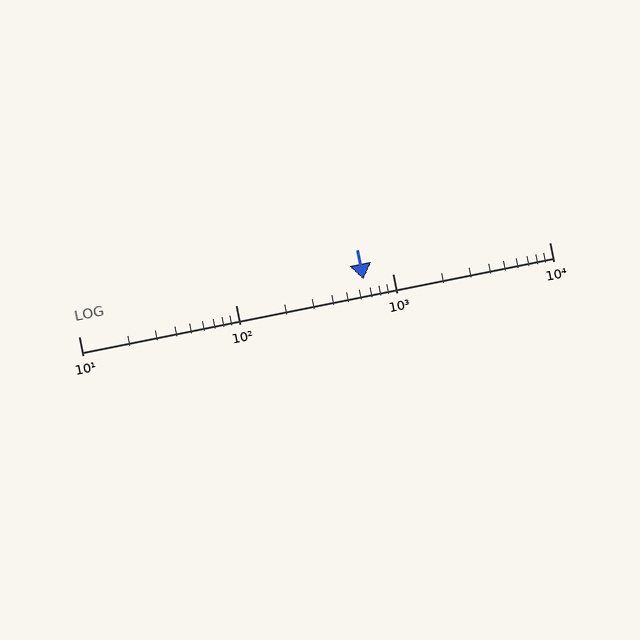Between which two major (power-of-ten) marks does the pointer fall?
The pointer is between 100 and 1000.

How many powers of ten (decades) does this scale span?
The scale spans 3 decades, from 10 to 10000.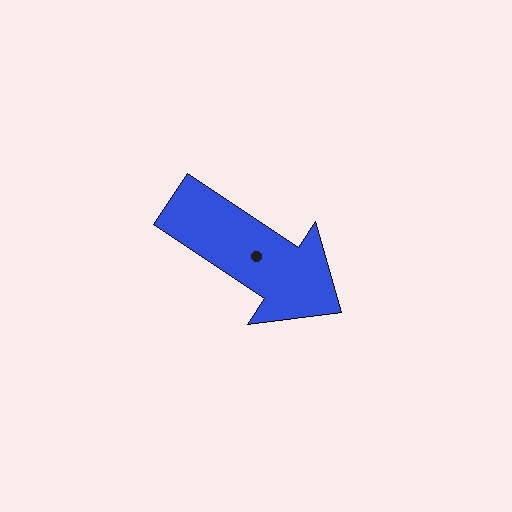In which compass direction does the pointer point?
Southeast.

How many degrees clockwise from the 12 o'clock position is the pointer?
Approximately 124 degrees.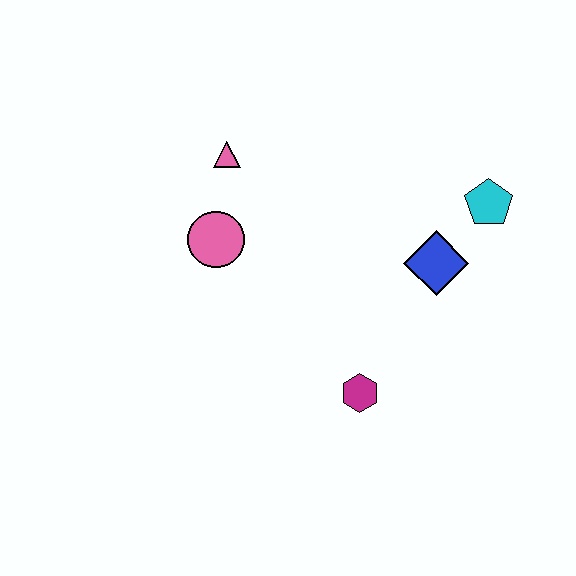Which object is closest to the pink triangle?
The pink circle is closest to the pink triangle.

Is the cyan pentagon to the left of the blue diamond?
No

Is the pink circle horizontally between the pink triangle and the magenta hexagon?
No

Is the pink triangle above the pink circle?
Yes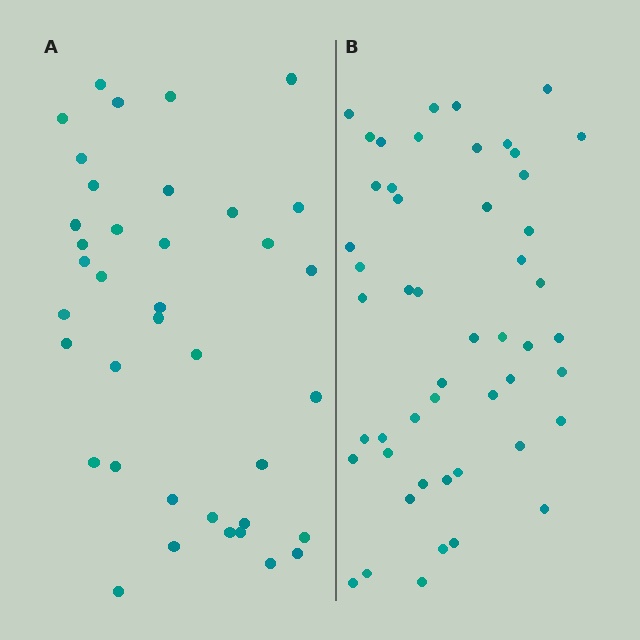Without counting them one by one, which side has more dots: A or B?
Region B (the right region) has more dots.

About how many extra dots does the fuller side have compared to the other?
Region B has roughly 12 or so more dots than region A.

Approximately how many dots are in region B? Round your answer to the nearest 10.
About 50 dots.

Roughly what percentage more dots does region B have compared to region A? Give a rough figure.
About 30% more.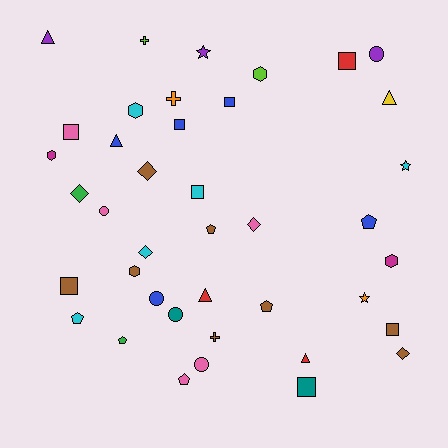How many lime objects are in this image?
There are 2 lime objects.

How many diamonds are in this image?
There are 5 diamonds.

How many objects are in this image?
There are 40 objects.